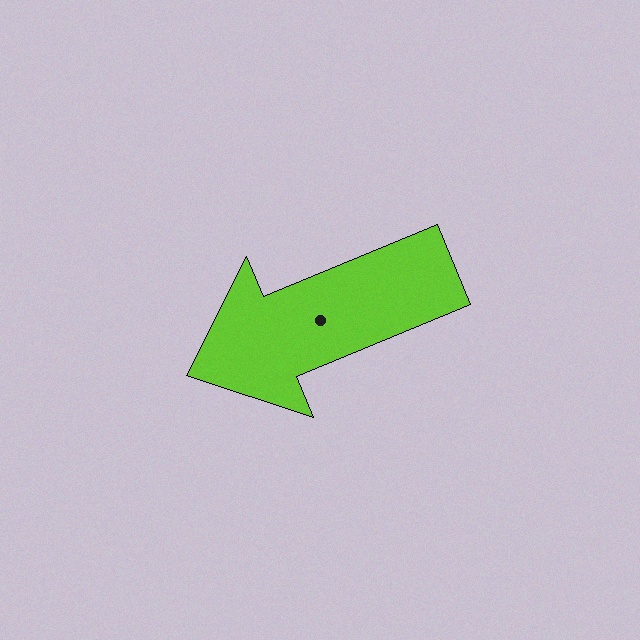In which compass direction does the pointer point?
Southwest.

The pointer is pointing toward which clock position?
Roughly 8 o'clock.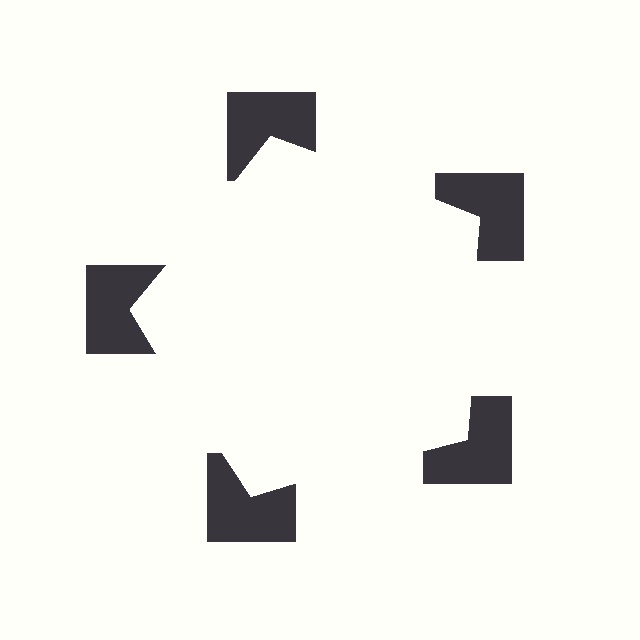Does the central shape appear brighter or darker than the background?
It typically appears slightly brighter than the background, even though no actual brightness change is drawn.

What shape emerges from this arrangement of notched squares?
An illusory pentagon — its edges are inferred from the aligned wedge cuts in the notched squares, not physically drawn.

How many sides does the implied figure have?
5 sides.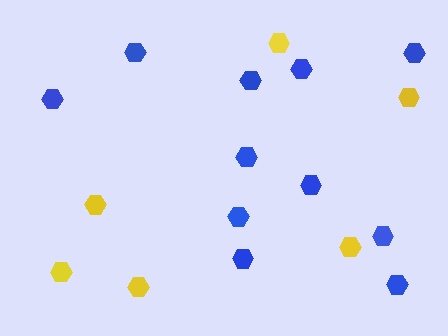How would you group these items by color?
There are 2 groups: one group of yellow hexagons (6) and one group of blue hexagons (11).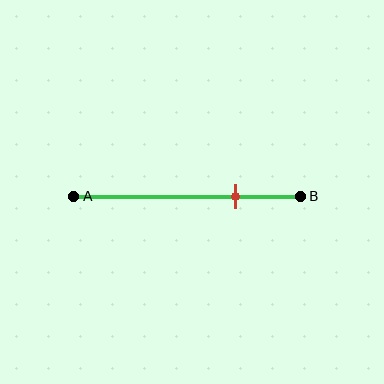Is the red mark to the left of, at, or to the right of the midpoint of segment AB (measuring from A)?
The red mark is to the right of the midpoint of segment AB.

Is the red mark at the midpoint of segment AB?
No, the mark is at about 70% from A, not at the 50% midpoint.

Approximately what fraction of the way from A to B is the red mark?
The red mark is approximately 70% of the way from A to B.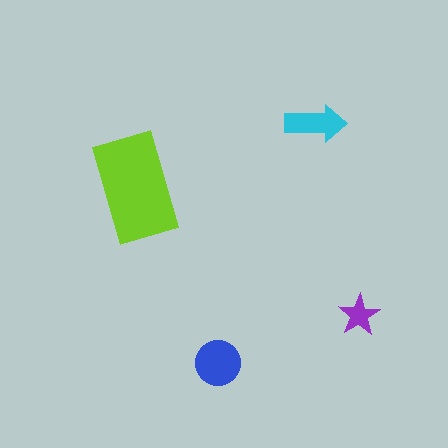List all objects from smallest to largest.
The purple star, the cyan arrow, the blue circle, the lime rectangle.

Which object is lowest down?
The blue circle is bottommost.